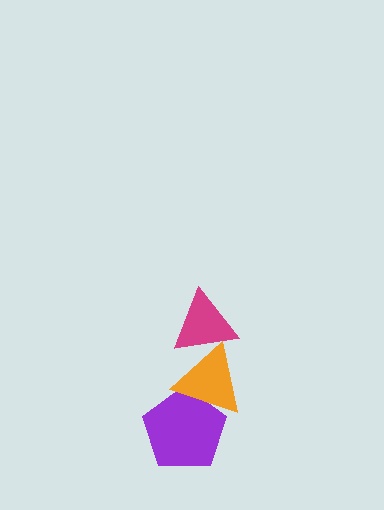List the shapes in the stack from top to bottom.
From top to bottom: the magenta triangle, the orange triangle, the purple pentagon.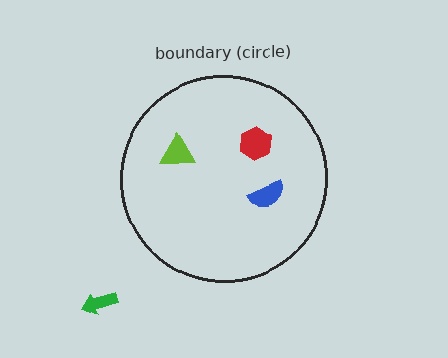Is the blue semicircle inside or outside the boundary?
Inside.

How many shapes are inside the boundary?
3 inside, 1 outside.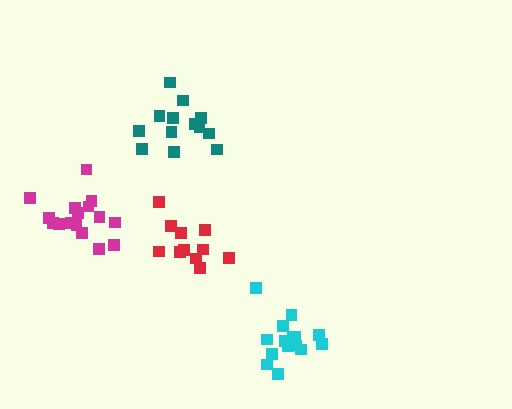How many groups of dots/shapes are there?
There are 4 groups.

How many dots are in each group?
Group 1: 13 dots, Group 2: 11 dots, Group 3: 16 dots, Group 4: 15 dots (55 total).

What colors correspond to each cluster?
The clusters are colored: teal, red, magenta, cyan.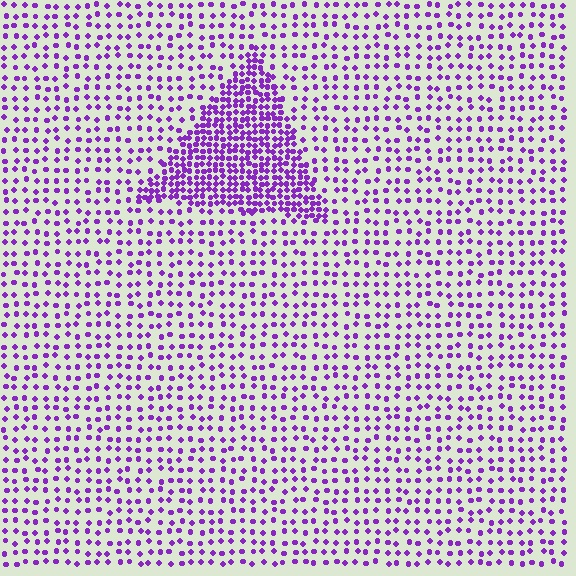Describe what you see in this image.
The image contains small purple elements arranged at two different densities. A triangle-shaped region is visible where the elements are more densely packed than the surrounding area.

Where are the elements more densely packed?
The elements are more densely packed inside the triangle boundary.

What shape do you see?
I see a triangle.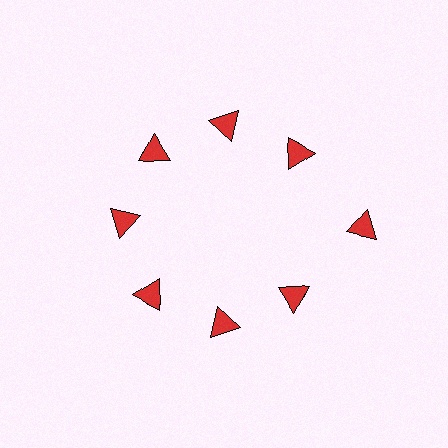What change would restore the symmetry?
The symmetry would be restored by moving it inward, back onto the ring so that all 8 triangles sit at equal angles and equal distance from the center.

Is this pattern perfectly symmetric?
No. The 8 red triangles are arranged in a ring, but one element near the 3 o'clock position is pushed outward from the center, breaking the 8-fold rotational symmetry.